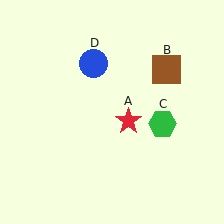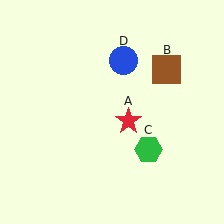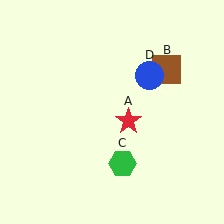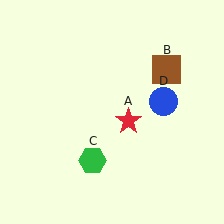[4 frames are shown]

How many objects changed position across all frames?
2 objects changed position: green hexagon (object C), blue circle (object D).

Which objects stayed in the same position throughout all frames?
Red star (object A) and brown square (object B) remained stationary.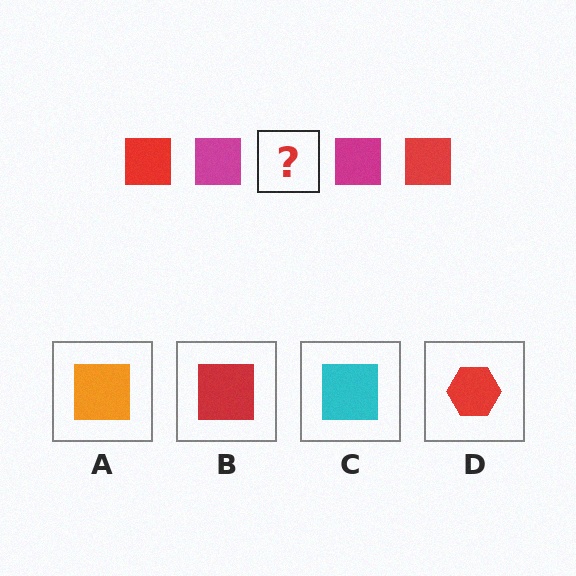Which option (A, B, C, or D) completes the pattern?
B.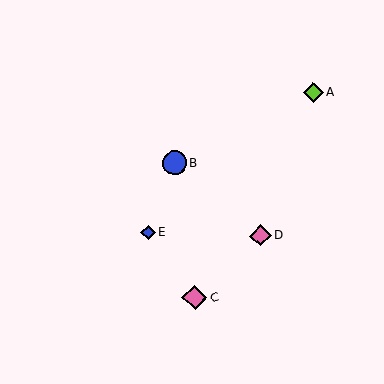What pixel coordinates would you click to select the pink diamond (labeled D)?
Click at (260, 236) to select the pink diamond D.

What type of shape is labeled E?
Shape E is a blue diamond.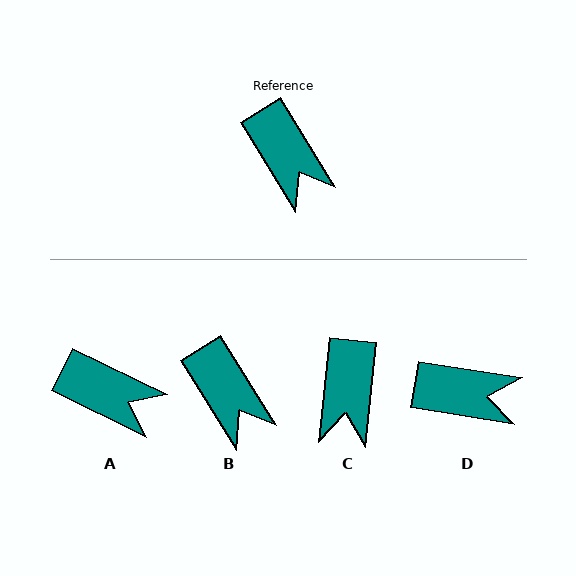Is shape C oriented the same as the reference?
No, it is off by about 38 degrees.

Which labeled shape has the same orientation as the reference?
B.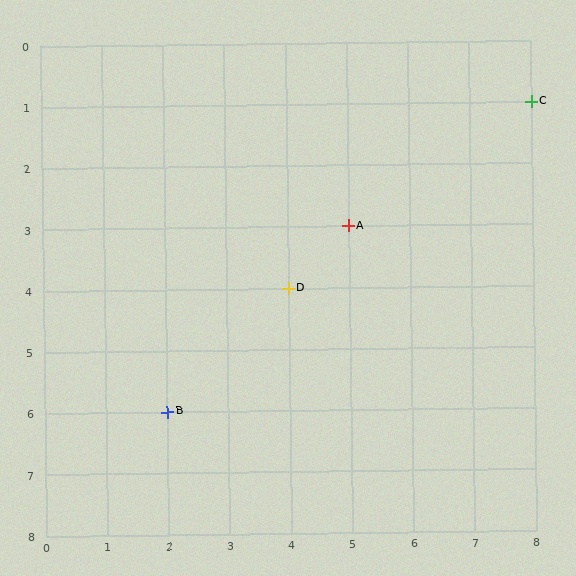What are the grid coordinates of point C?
Point C is at grid coordinates (8, 1).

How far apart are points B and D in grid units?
Points B and D are 2 columns and 2 rows apart (about 2.8 grid units diagonally).